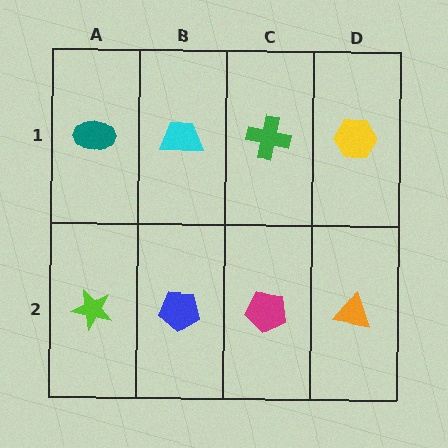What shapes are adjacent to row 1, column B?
A blue pentagon (row 2, column B), a teal ellipse (row 1, column A), a green cross (row 1, column C).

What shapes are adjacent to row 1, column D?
An orange triangle (row 2, column D), a green cross (row 1, column C).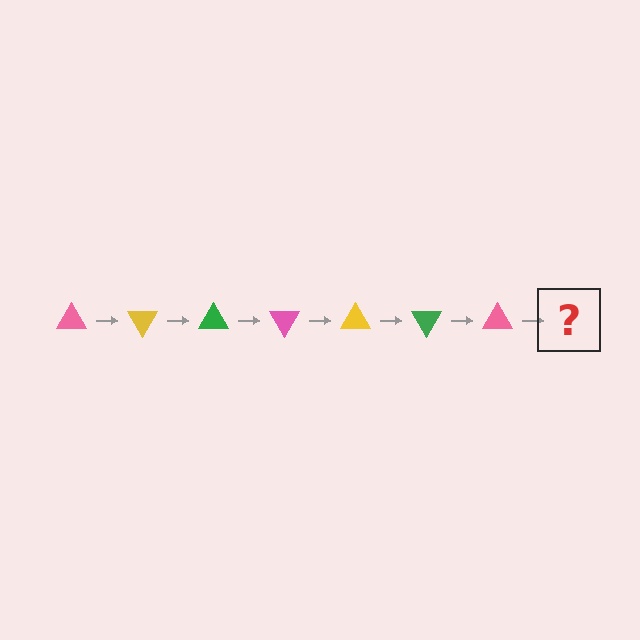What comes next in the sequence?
The next element should be a yellow triangle, rotated 420 degrees from the start.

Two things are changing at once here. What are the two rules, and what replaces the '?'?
The two rules are that it rotates 60 degrees each step and the color cycles through pink, yellow, and green. The '?' should be a yellow triangle, rotated 420 degrees from the start.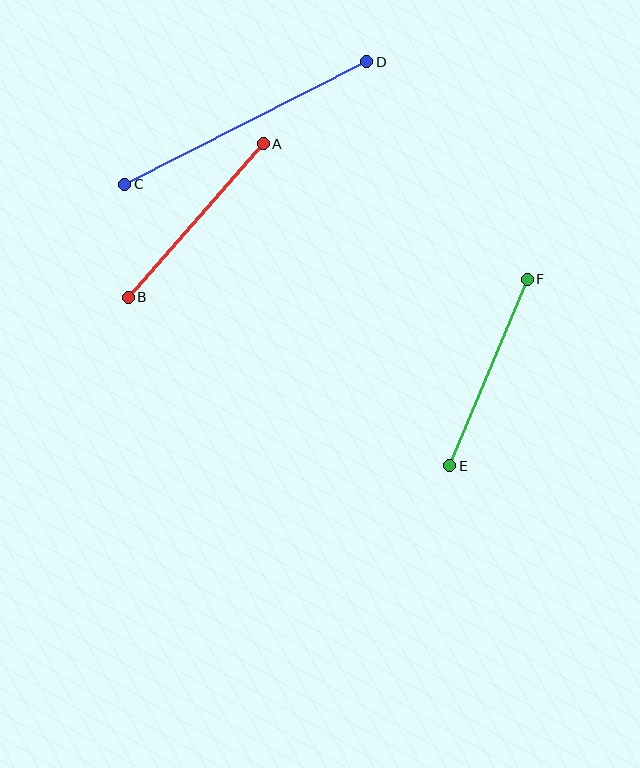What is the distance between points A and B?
The distance is approximately 204 pixels.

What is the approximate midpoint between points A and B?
The midpoint is at approximately (196, 221) pixels.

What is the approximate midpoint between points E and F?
The midpoint is at approximately (488, 372) pixels.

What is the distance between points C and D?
The distance is approximately 271 pixels.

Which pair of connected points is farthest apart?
Points C and D are farthest apart.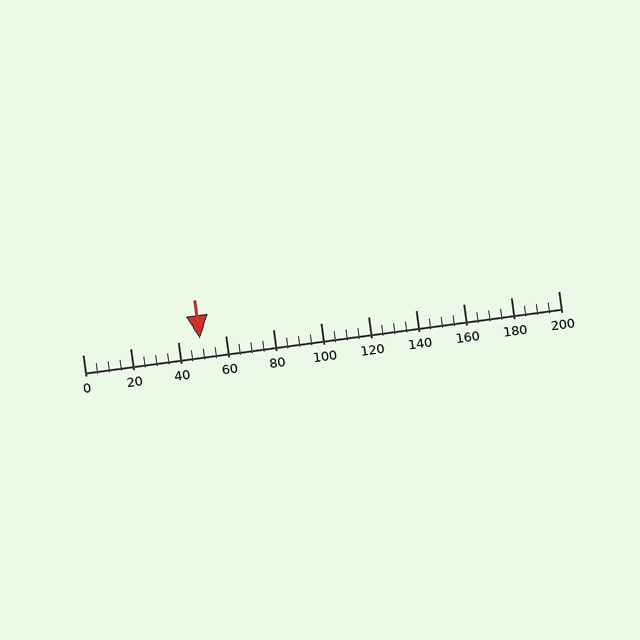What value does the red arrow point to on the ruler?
The red arrow points to approximately 50.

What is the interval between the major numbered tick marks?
The major tick marks are spaced 20 units apart.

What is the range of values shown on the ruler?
The ruler shows values from 0 to 200.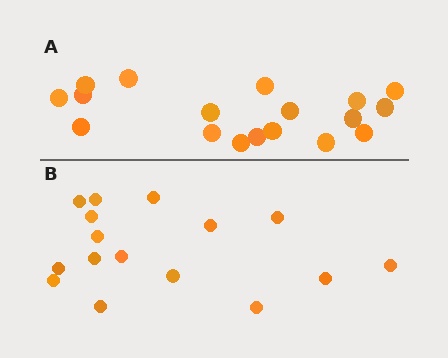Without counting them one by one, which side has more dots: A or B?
Region A (the top region) has more dots.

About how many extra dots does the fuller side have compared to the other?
Region A has just a few more — roughly 2 or 3 more dots than region B.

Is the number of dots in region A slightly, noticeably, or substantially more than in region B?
Region A has only slightly more — the two regions are fairly close. The ratio is roughly 1.1 to 1.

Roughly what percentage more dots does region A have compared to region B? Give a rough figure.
About 10% more.